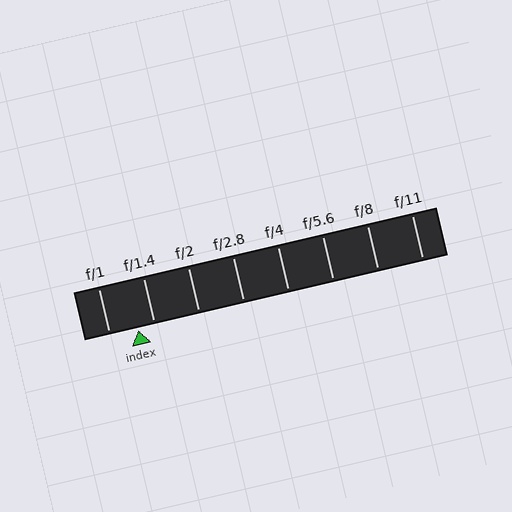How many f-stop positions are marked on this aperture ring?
There are 8 f-stop positions marked.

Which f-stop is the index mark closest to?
The index mark is closest to f/1.4.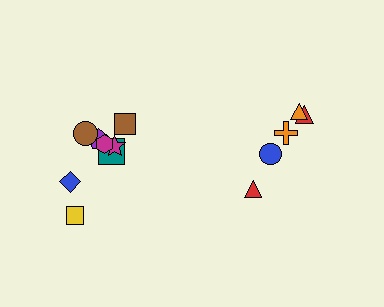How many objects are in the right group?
There are 5 objects.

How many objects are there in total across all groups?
There are 13 objects.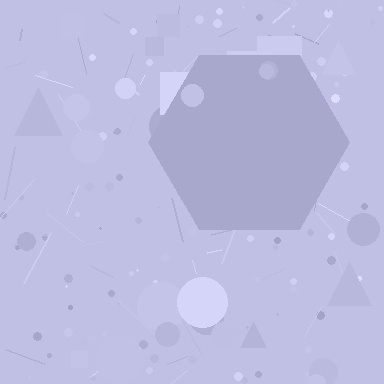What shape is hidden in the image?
A hexagon is hidden in the image.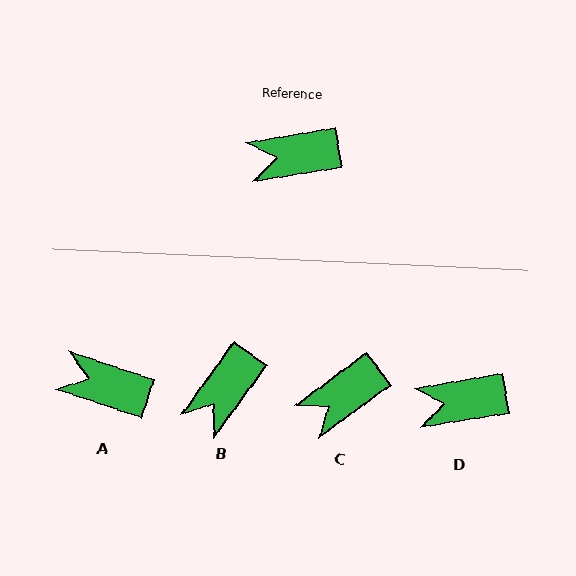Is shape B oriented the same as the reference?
No, it is off by about 45 degrees.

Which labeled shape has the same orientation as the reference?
D.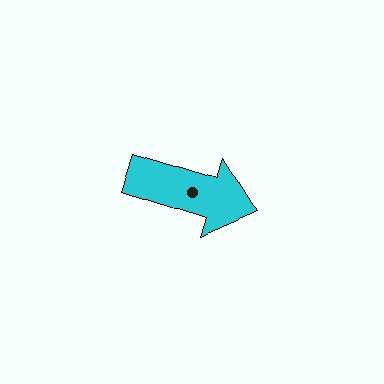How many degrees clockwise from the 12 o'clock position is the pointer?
Approximately 108 degrees.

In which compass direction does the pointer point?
East.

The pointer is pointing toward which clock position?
Roughly 4 o'clock.